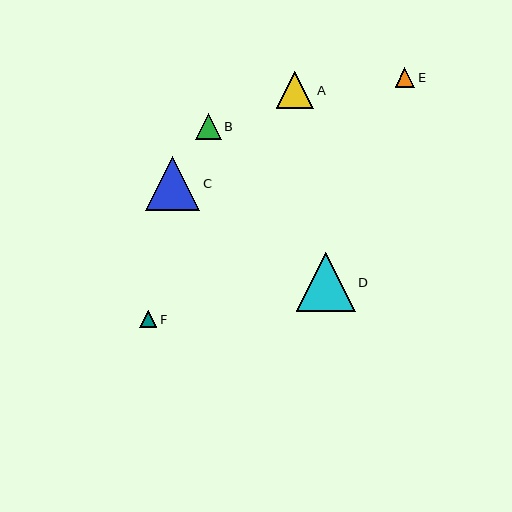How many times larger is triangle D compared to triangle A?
Triangle D is approximately 1.6 times the size of triangle A.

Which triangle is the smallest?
Triangle F is the smallest with a size of approximately 17 pixels.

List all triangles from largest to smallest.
From largest to smallest: D, C, A, B, E, F.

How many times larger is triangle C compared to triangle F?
Triangle C is approximately 3.1 times the size of triangle F.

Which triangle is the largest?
Triangle D is the largest with a size of approximately 59 pixels.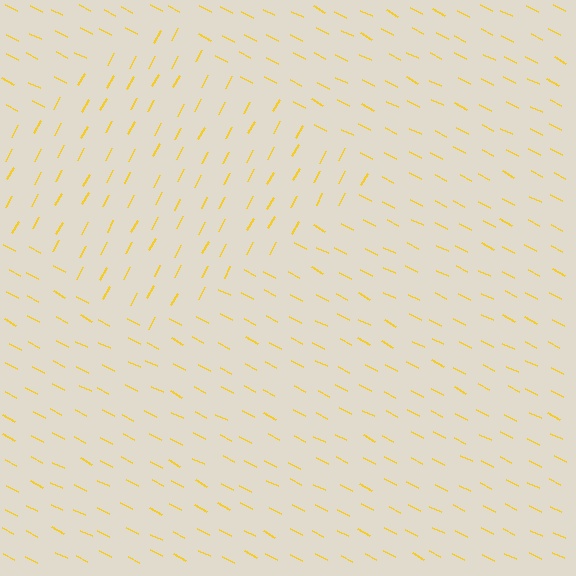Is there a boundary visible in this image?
Yes, there is a texture boundary formed by a change in line orientation.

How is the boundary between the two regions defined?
The boundary is defined purely by a change in line orientation (approximately 89 degrees difference). All lines are the same color and thickness.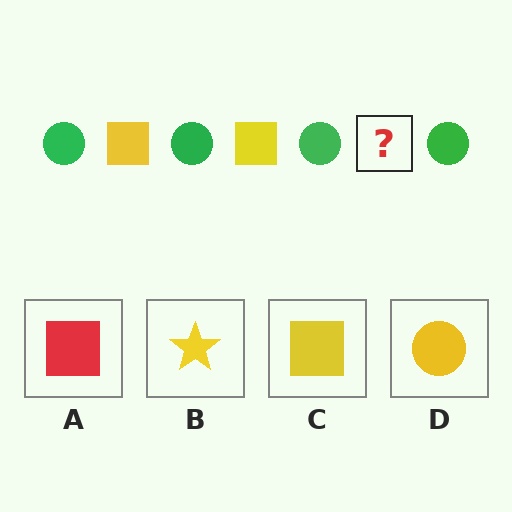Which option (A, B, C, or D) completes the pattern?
C.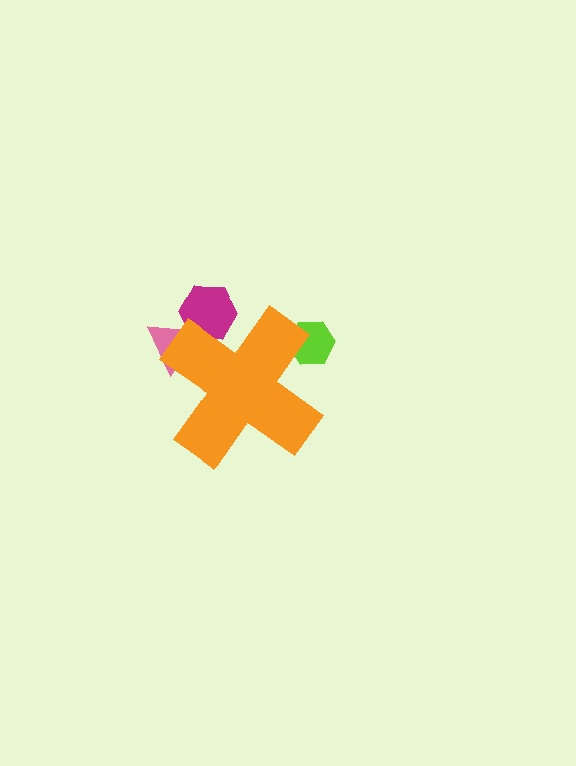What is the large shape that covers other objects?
An orange cross.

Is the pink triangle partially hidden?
Yes, the pink triangle is partially hidden behind the orange cross.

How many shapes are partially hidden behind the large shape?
3 shapes are partially hidden.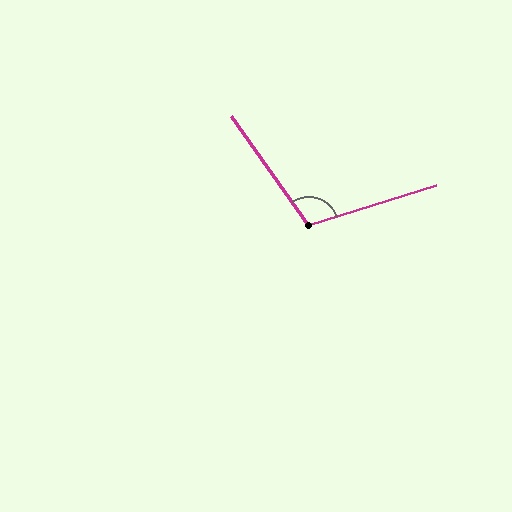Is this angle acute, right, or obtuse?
It is obtuse.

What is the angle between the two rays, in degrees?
Approximately 108 degrees.